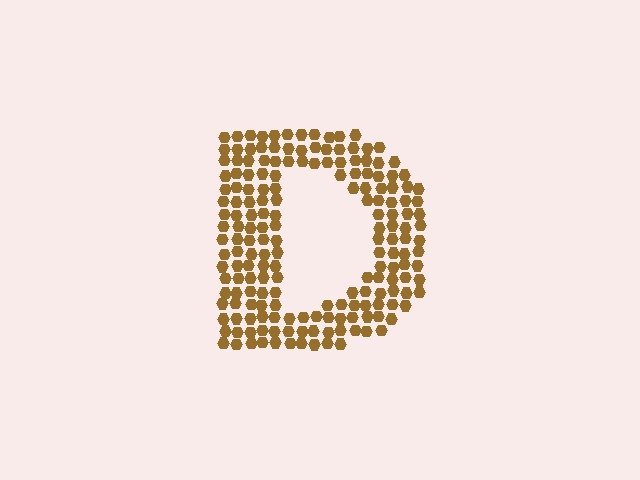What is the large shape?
The large shape is the letter D.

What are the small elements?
The small elements are hexagons.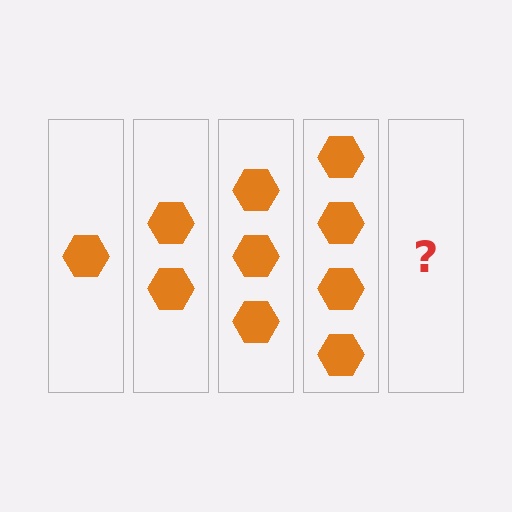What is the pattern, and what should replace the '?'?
The pattern is that each step adds one more hexagon. The '?' should be 5 hexagons.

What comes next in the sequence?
The next element should be 5 hexagons.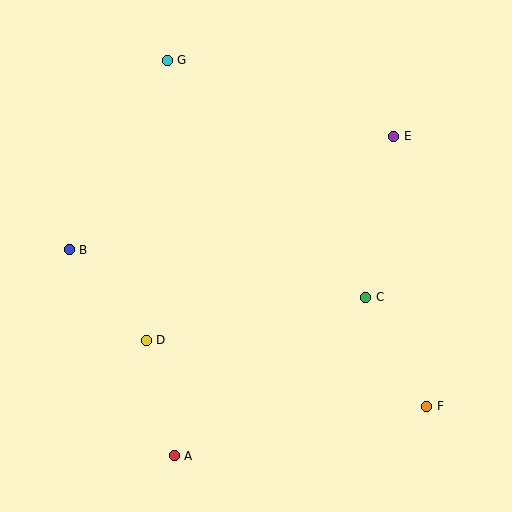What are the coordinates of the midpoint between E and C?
The midpoint between E and C is at (380, 217).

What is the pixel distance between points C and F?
The distance between C and F is 125 pixels.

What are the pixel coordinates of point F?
Point F is at (427, 406).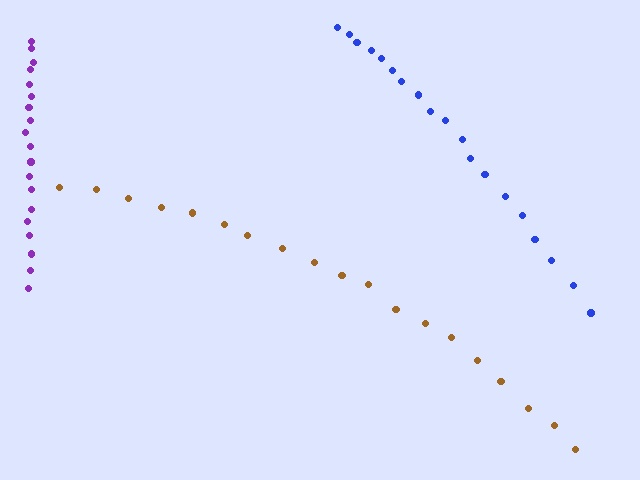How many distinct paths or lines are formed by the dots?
There are 3 distinct paths.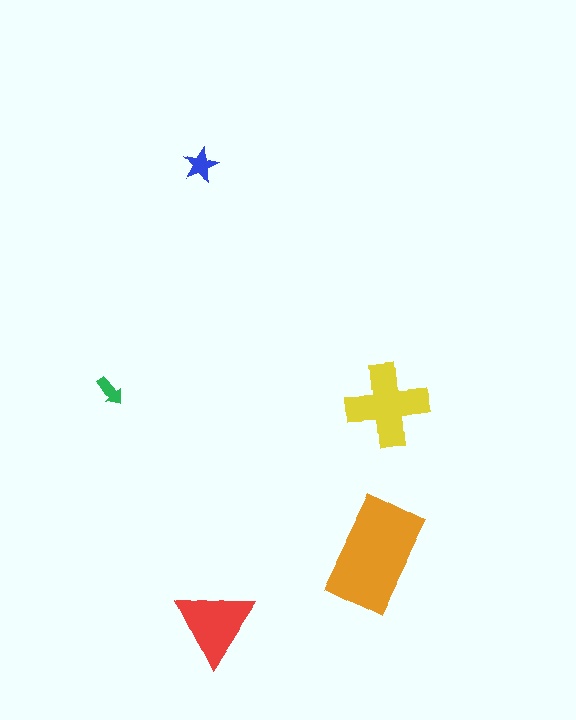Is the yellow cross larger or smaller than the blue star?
Larger.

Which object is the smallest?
The green arrow.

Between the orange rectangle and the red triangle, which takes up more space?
The orange rectangle.